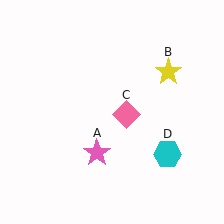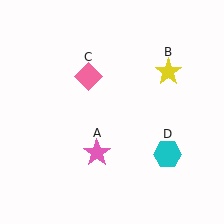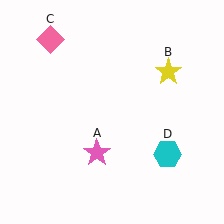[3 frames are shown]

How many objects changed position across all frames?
1 object changed position: pink diamond (object C).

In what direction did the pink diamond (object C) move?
The pink diamond (object C) moved up and to the left.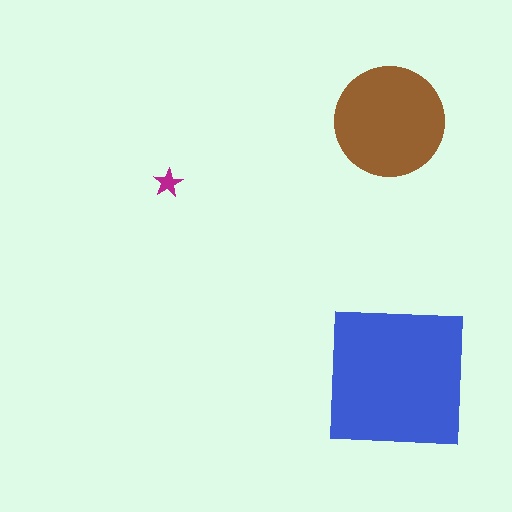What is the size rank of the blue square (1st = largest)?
1st.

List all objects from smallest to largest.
The magenta star, the brown circle, the blue square.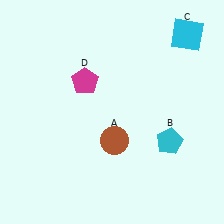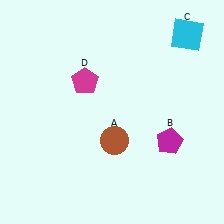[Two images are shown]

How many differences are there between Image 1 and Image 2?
There is 1 difference between the two images.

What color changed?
The pentagon (B) changed from cyan in Image 1 to magenta in Image 2.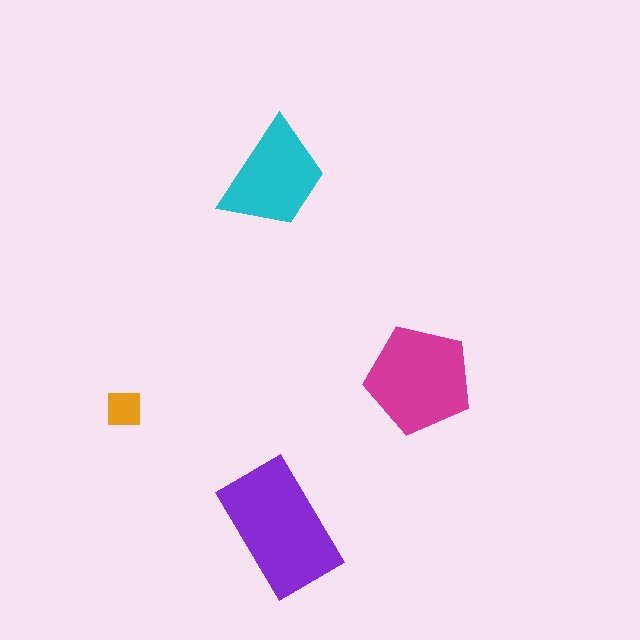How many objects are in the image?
There are 4 objects in the image.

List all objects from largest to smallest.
The purple rectangle, the magenta pentagon, the cyan trapezoid, the orange square.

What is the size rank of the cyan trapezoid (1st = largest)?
3rd.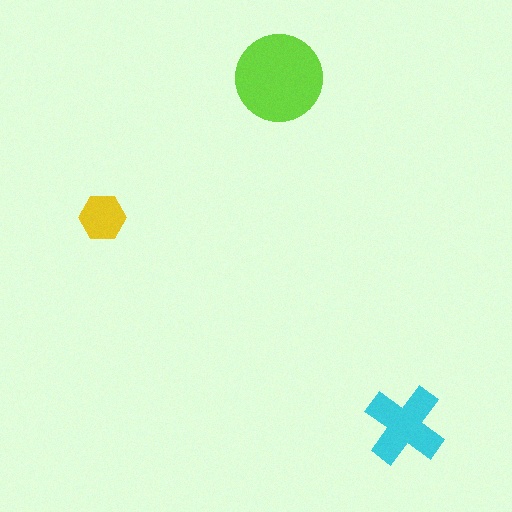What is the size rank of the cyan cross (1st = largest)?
2nd.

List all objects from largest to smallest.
The lime circle, the cyan cross, the yellow hexagon.